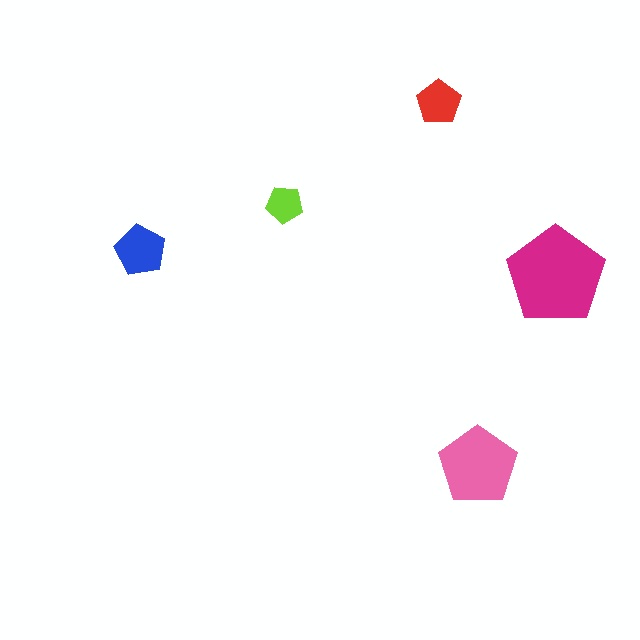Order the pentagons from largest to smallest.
the magenta one, the pink one, the blue one, the red one, the lime one.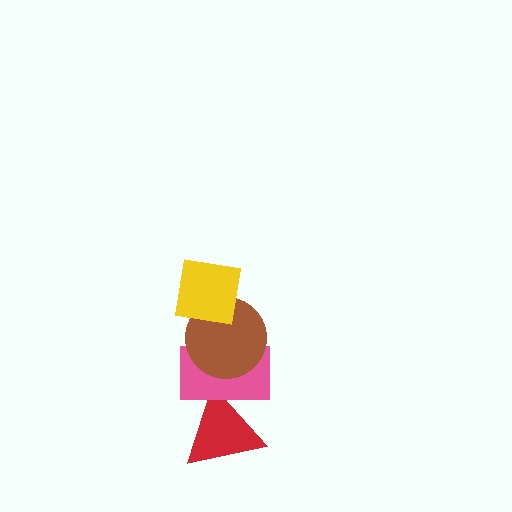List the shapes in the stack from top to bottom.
From top to bottom: the yellow square, the brown circle, the pink rectangle, the red triangle.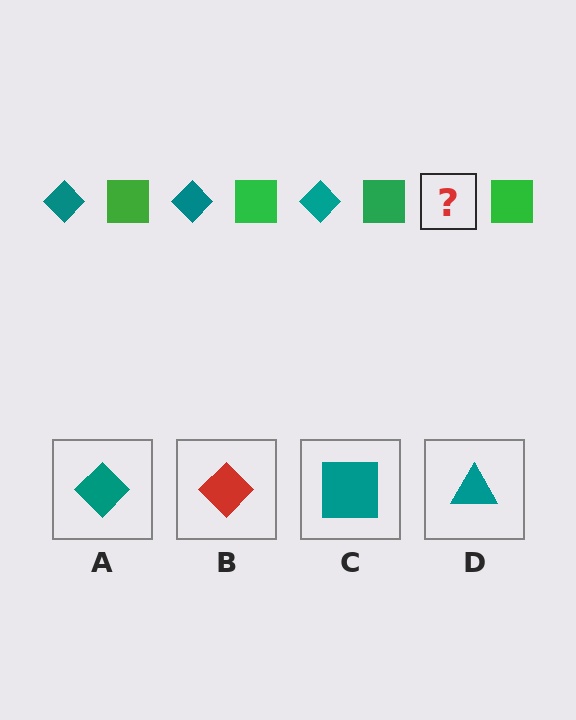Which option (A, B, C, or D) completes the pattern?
A.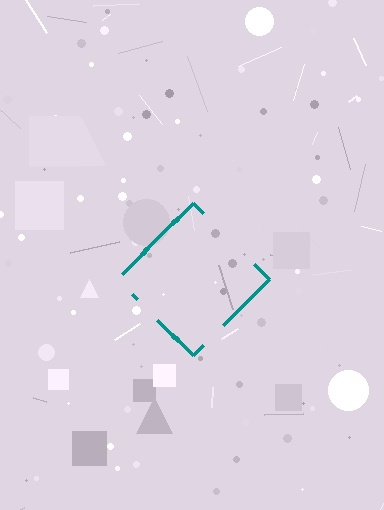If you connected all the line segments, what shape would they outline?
They would outline a diamond.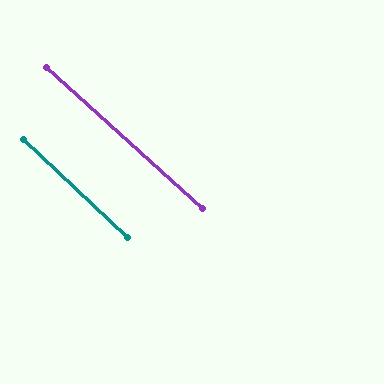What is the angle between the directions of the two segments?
Approximately 1 degree.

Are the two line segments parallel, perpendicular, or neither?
Parallel — their directions differ by only 1.0°.